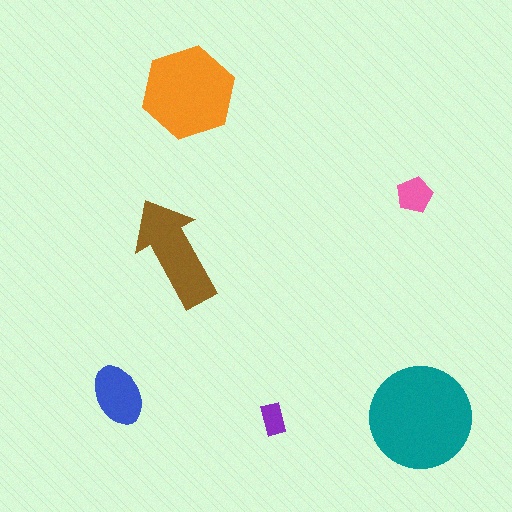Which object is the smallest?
The purple rectangle.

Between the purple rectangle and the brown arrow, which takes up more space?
The brown arrow.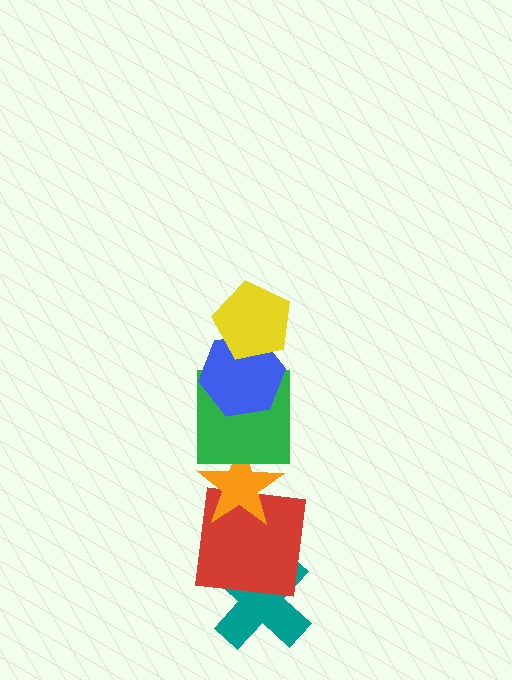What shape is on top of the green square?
The blue hexagon is on top of the green square.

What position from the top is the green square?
The green square is 3rd from the top.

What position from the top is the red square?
The red square is 5th from the top.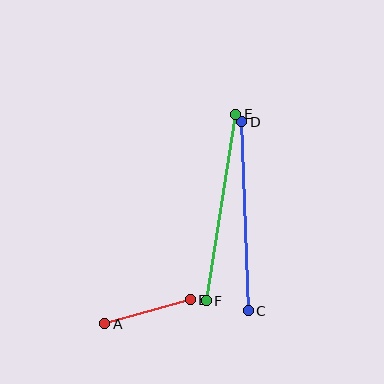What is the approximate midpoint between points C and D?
The midpoint is at approximately (245, 216) pixels.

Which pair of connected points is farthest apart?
Points C and D are farthest apart.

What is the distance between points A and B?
The distance is approximately 89 pixels.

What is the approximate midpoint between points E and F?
The midpoint is at approximately (221, 208) pixels.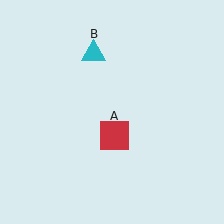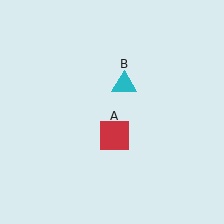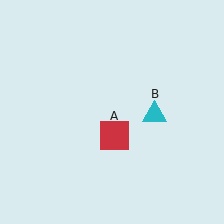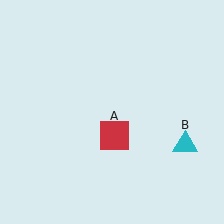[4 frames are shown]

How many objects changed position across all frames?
1 object changed position: cyan triangle (object B).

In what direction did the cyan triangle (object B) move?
The cyan triangle (object B) moved down and to the right.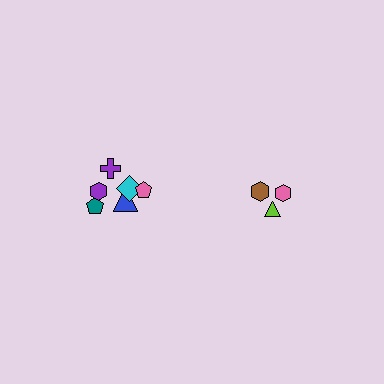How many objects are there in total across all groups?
There are 9 objects.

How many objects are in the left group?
There are 6 objects.